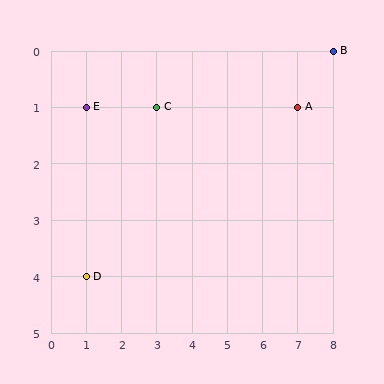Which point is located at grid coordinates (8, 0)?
Point B is at (8, 0).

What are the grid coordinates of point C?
Point C is at grid coordinates (3, 1).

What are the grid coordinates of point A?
Point A is at grid coordinates (7, 1).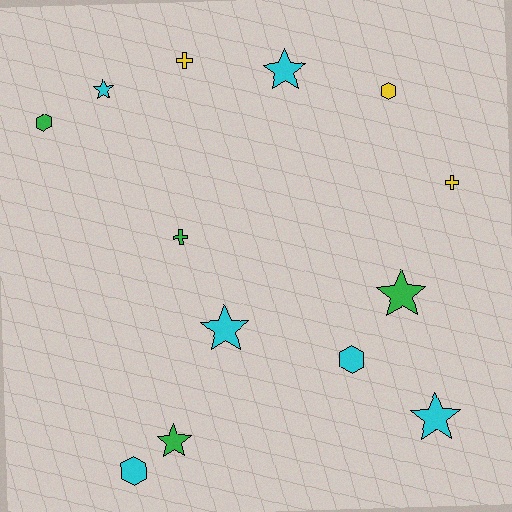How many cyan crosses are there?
There are no cyan crosses.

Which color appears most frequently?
Cyan, with 6 objects.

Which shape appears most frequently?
Star, with 6 objects.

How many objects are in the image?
There are 13 objects.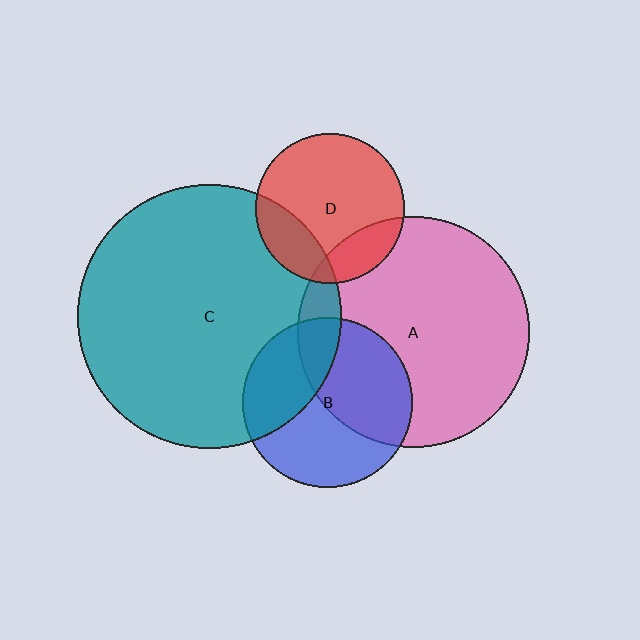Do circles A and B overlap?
Yes.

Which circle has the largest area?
Circle C (teal).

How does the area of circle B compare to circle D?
Approximately 1.3 times.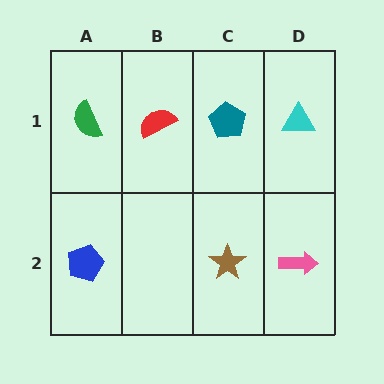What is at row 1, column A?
A green semicircle.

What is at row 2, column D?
A pink arrow.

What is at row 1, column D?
A cyan triangle.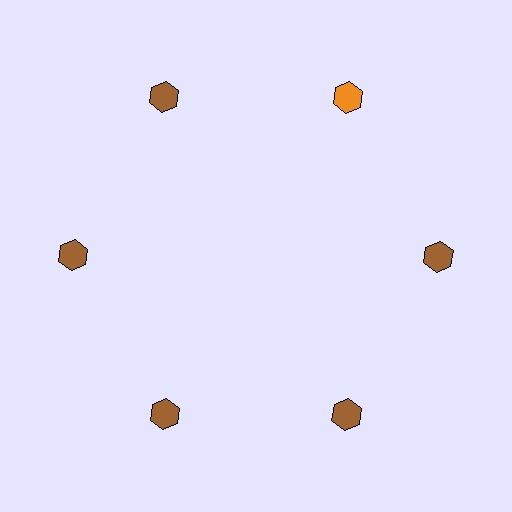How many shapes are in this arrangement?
There are 6 shapes arranged in a ring pattern.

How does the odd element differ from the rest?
It has a different color: orange instead of brown.